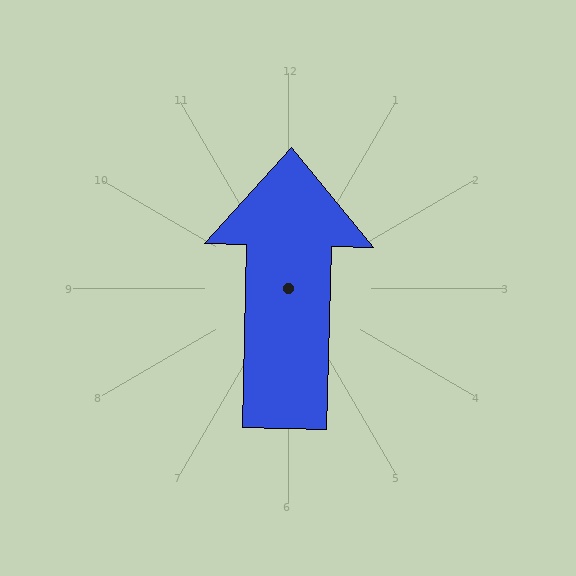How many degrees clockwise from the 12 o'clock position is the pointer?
Approximately 1 degrees.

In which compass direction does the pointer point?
North.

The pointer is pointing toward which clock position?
Roughly 12 o'clock.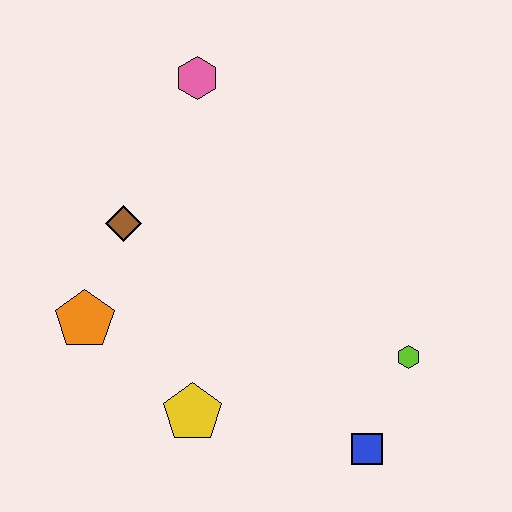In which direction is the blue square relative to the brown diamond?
The blue square is to the right of the brown diamond.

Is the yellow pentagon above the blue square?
Yes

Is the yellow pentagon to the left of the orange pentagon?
No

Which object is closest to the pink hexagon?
The brown diamond is closest to the pink hexagon.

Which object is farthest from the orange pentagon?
The lime hexagon is farthest from the orange pentagon.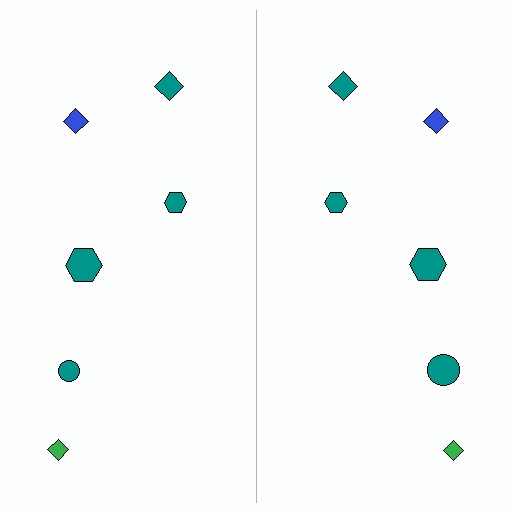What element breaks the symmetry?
The teal circle on the right side has a different size than its mirror counterpart.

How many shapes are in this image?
There are 12 shapes in this image.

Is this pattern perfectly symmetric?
No, the pattern is not perfectly symmetric. The teal circle on the right side has a different size than its mirror counterpart.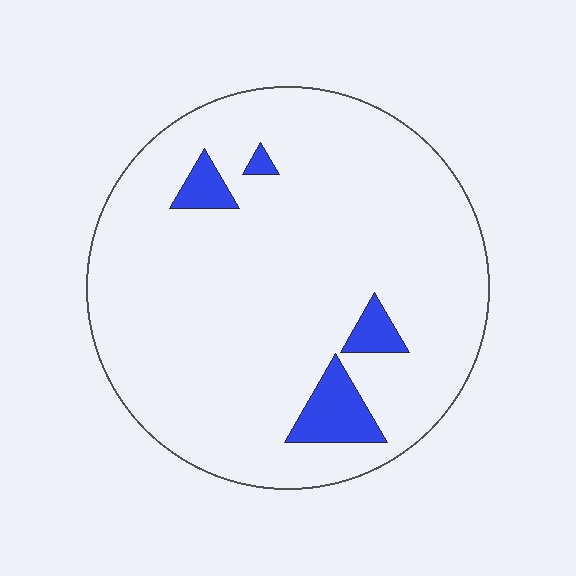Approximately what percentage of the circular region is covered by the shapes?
Approximately 10%.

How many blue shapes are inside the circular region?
4.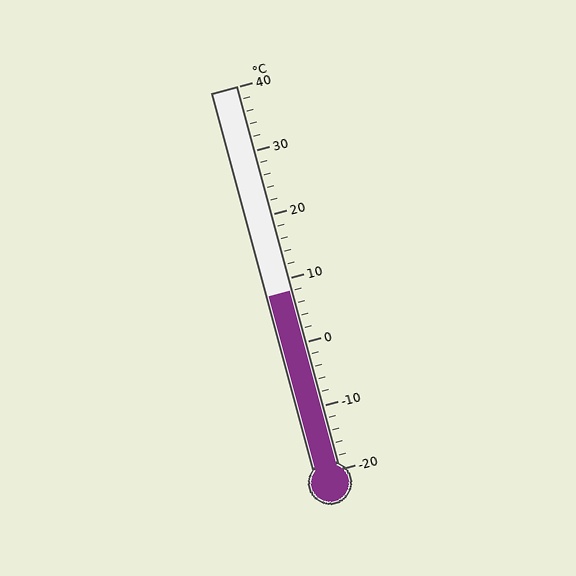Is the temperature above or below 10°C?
The temperature is below 10°C.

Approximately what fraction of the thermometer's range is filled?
The thermometer is filled to approximately 45% of its range.